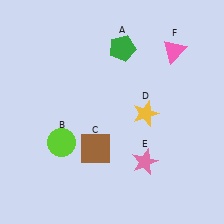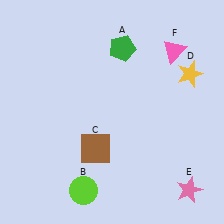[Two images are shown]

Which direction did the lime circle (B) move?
The lime circle (B) moved down.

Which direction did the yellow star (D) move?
The yellow star (D) moved right.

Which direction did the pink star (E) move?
The pink star (E) moved right.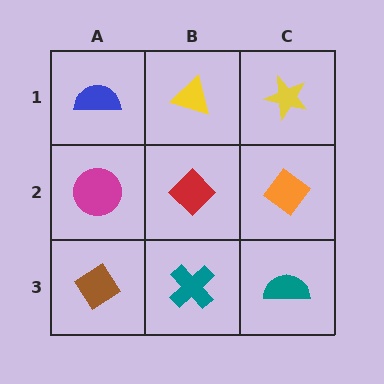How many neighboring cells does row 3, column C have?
2.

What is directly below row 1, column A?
A magenta circle.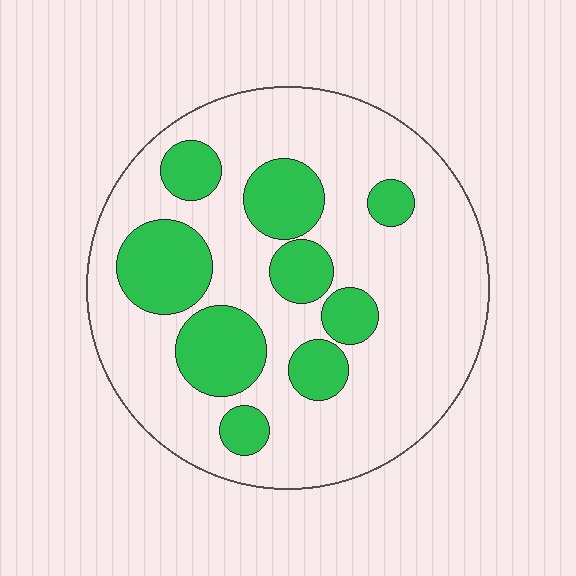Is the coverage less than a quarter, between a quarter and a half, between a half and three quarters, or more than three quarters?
Between a quarter and a half.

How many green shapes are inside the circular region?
9.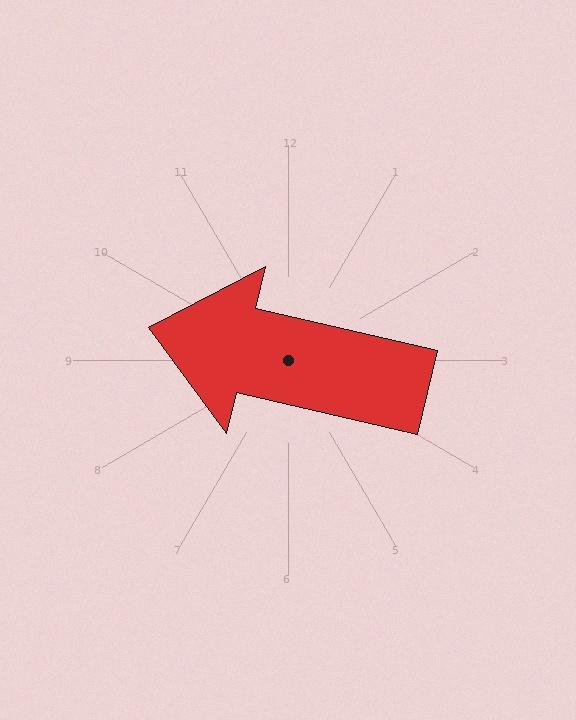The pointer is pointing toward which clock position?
Roughly 9 o'clock.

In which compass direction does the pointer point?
West.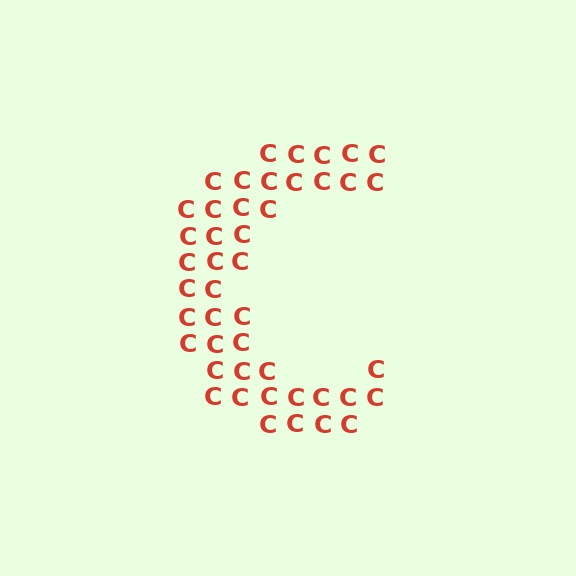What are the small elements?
The small elements are letter C's.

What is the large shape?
The large shape is the letter C.